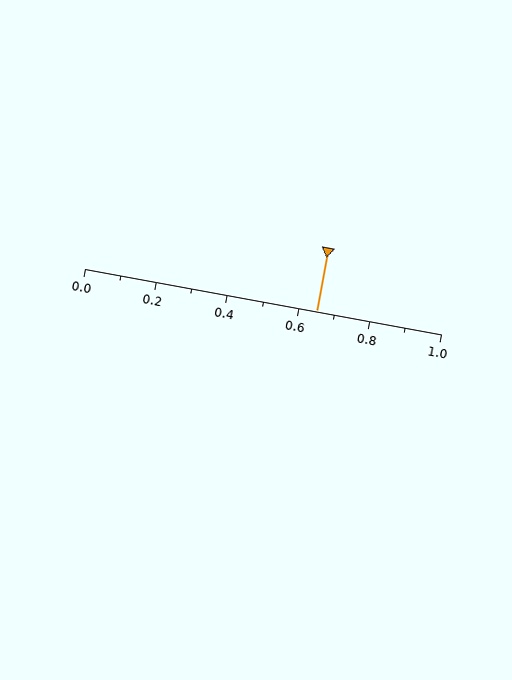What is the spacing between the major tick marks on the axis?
The major ticks are spaced 0.2 apart.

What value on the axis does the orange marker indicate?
The marker indicates approximately 0.65.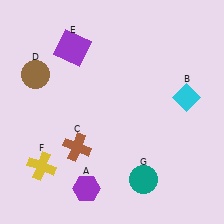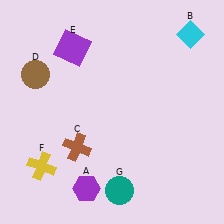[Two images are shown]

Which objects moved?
The objects that moved are: the cyan diamond (B), the teal circle (G).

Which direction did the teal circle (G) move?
The teal circle (G) moved left.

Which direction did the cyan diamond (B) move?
The cyan diamond (B) moved up.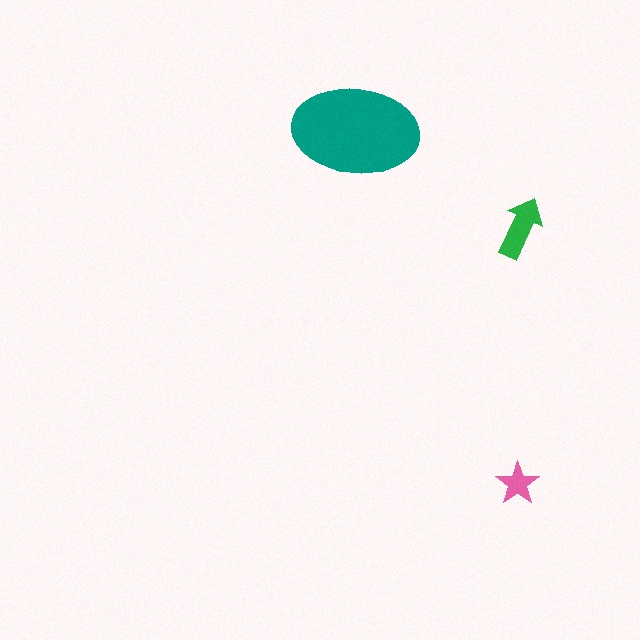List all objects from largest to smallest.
The teal ellipse, the green arrow, the pink star.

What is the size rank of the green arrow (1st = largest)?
2nd.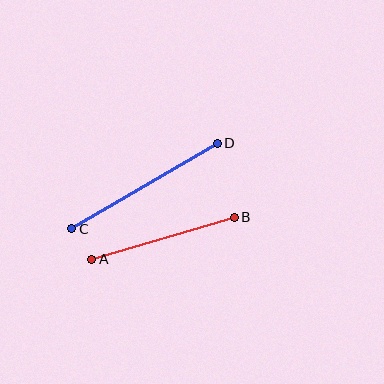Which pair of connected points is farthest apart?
Points C and D are farthest apart.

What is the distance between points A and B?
The distance is approximately 149 pixels.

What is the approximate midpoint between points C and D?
The midpoint is at approximately (145, 186) pixels.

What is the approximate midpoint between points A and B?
The midpoint is at approximately (163, 238) pixels.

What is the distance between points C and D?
The distance is approximately 169 pixels.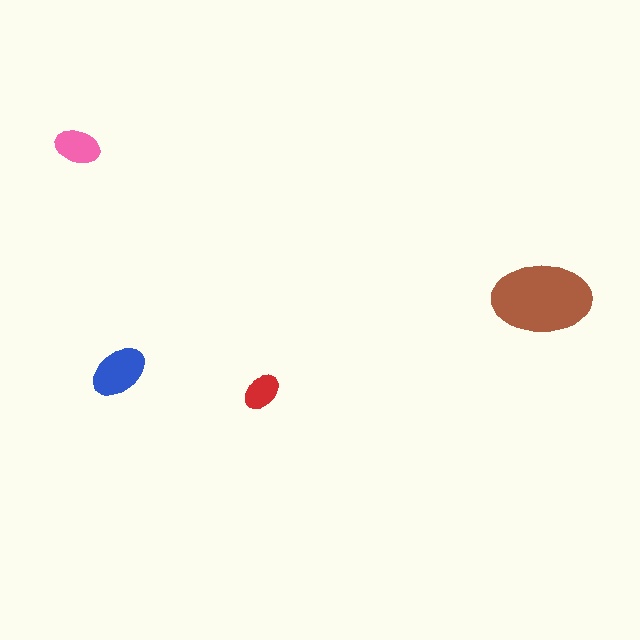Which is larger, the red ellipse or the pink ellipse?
The pink one.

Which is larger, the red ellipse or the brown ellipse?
The brown one.